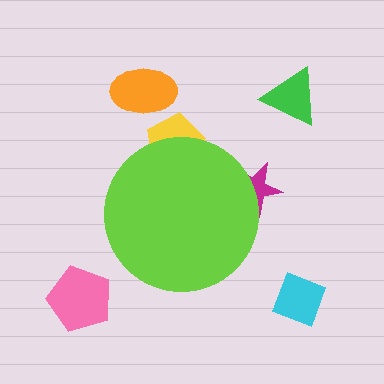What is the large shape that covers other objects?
A lime circle.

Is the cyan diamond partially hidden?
No, the cyan diamond is fully visible.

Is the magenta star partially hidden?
Yes, the magenta star is partially hidden behind the lime circle.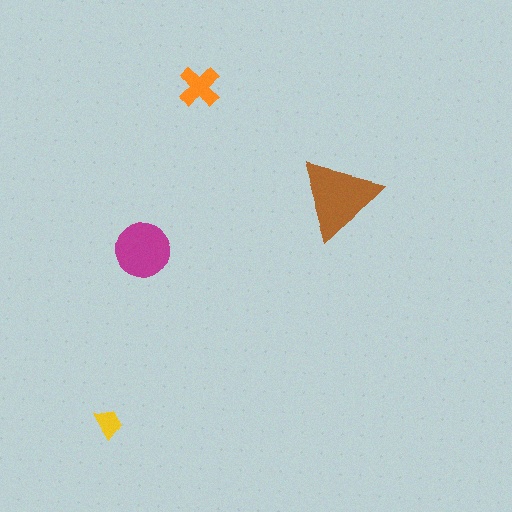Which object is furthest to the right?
The brown triangle is rightmost.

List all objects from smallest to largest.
The yellow trapezoid, the orange cross, the magenta circle, the brown triangle.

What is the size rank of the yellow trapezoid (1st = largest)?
4th.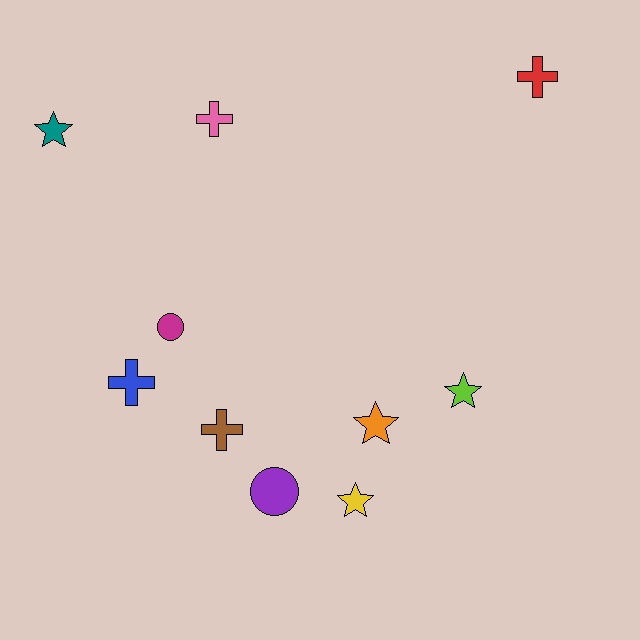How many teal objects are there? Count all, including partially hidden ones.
There is 1 teal object.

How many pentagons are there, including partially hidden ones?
There are no pentagons.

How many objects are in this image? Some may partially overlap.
There are 10 objects.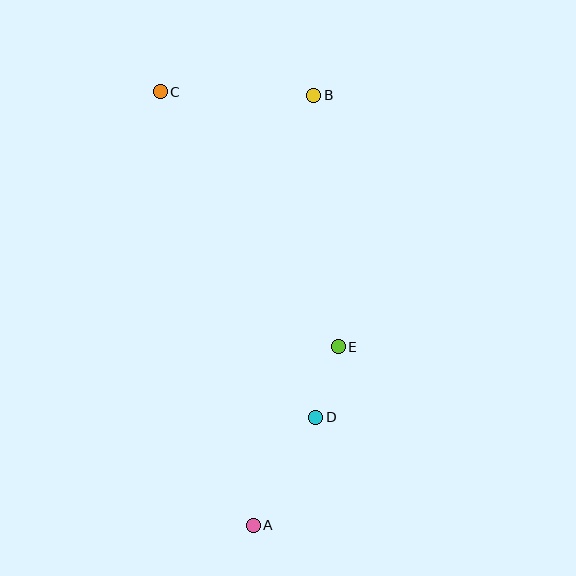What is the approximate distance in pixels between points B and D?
The distance between B and D is approximately 322 pixels.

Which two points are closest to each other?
Points D and E are closest to each other.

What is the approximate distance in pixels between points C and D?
The distance between C and D is approximately 361 pixels.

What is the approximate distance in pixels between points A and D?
The distance between A and D is approximately 125 pixels.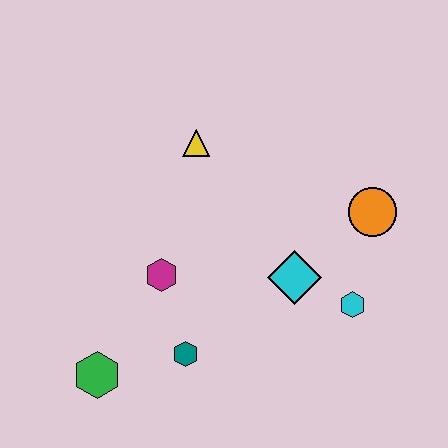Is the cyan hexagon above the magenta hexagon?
No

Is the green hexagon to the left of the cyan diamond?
Yes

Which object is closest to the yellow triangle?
The magenta hexagon is closest to the yellow triangle.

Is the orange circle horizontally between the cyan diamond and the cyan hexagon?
No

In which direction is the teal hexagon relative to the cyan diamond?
The teal hexagon is to the left of the cyan diamond.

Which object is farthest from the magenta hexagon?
The orange circle is farthest from the magenta hexagon.